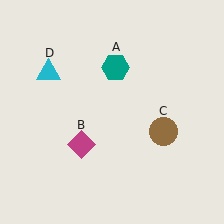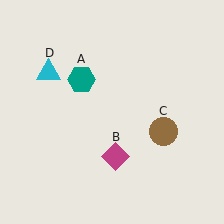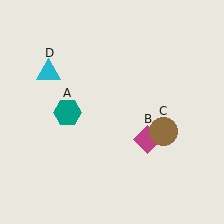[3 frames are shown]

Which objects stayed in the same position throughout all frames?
Brown circle (object C) and cyan triangle (object D) remained stationary.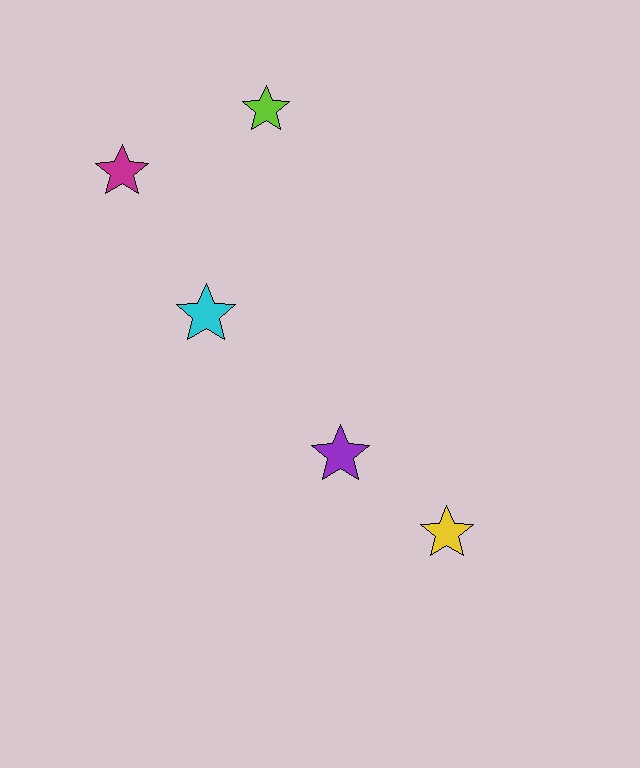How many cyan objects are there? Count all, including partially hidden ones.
There is 1 cyan object.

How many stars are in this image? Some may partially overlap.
There are 5 stars.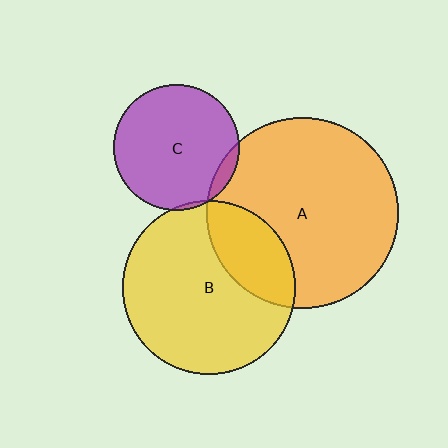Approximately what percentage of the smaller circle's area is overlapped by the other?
Approximately 25%.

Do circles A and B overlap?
Yes.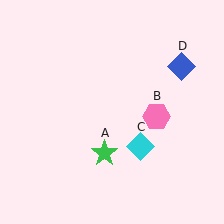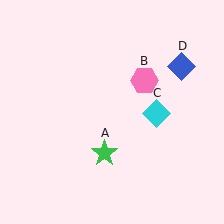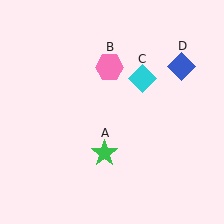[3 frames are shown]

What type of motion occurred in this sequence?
The pink hexagon (object B), cyan diamond (object C) rotated counterclockwise around the center of the scene.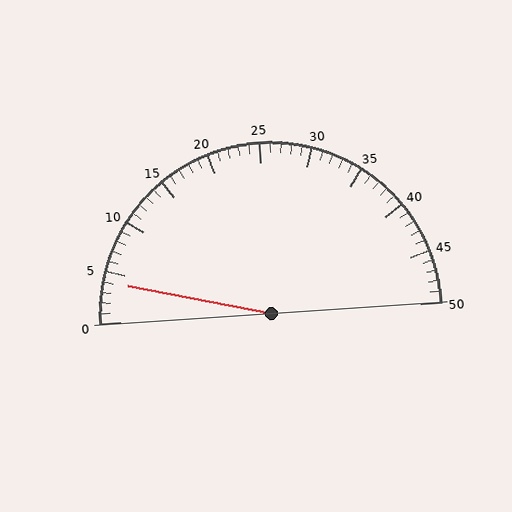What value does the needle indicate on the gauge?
The needle indicates approximately 4.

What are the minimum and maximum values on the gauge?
The gauge ranges from 0 to 50.